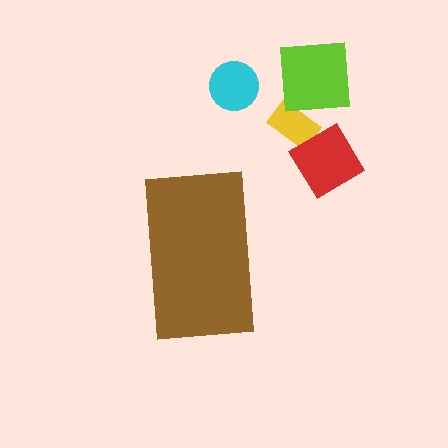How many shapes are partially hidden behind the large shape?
0 shapes are partially hidden.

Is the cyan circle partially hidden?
No, the cyan circle is fully visible.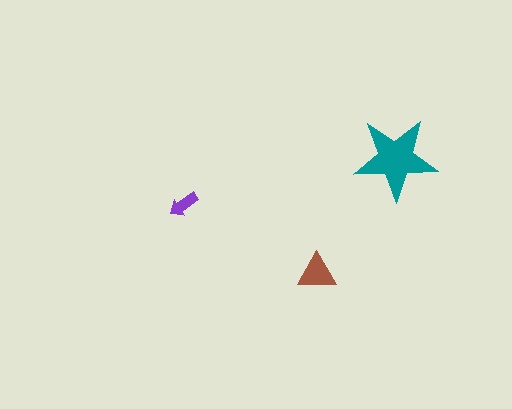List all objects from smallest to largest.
The purple arrow, the brown triangle, the teal star.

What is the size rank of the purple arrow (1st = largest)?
3rd.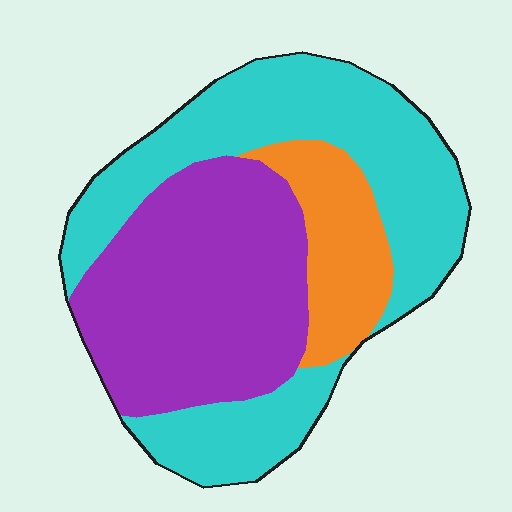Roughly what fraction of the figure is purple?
Purple covers 40% of the figure.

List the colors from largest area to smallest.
From largest to smallest: cyan, purple, orange.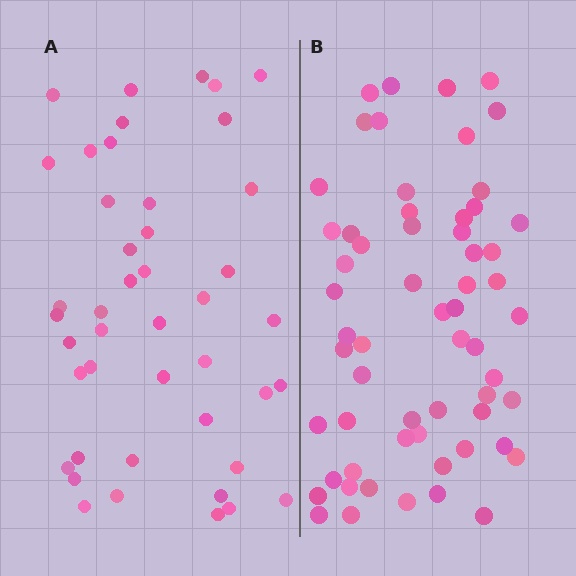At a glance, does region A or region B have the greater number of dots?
Region B (the right region) has more dots.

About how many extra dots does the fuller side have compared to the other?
Region B has approximately 15 more dots than region A.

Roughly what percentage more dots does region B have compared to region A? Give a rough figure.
About 35% more.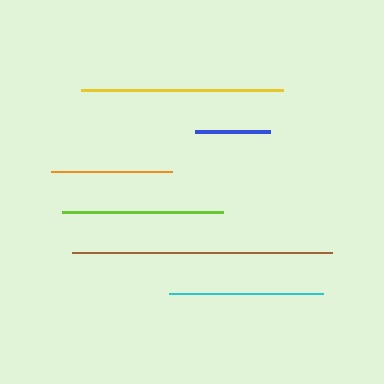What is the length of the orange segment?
The orange segment is approximately 120 pixels long.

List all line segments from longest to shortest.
From longest to shortest: brown, yellow, lime, cyan, orange, blue.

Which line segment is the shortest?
The blue line is the shortest at approximately 75 pixels.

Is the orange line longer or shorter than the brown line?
The brown line is longer than the orange line.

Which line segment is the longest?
The brown line is the longest at approximately 260 pixels.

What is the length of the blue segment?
The blue segment is approximately 75 pixels long.